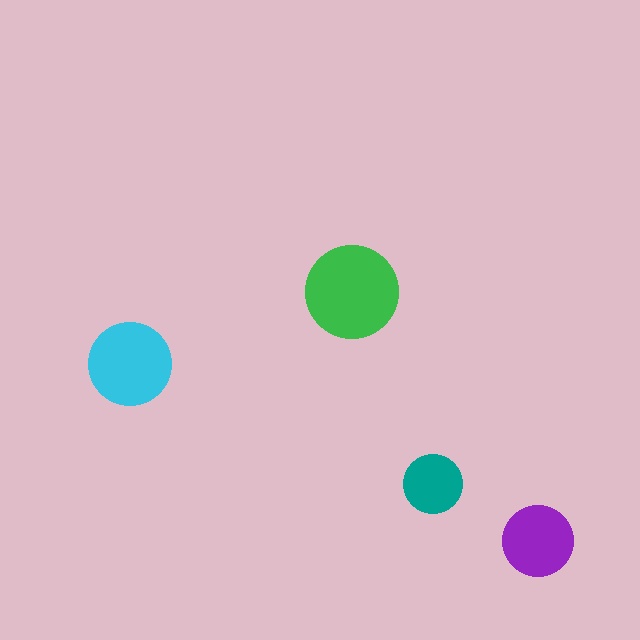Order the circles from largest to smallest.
the green one, the cyan one, the purple one, the teal one.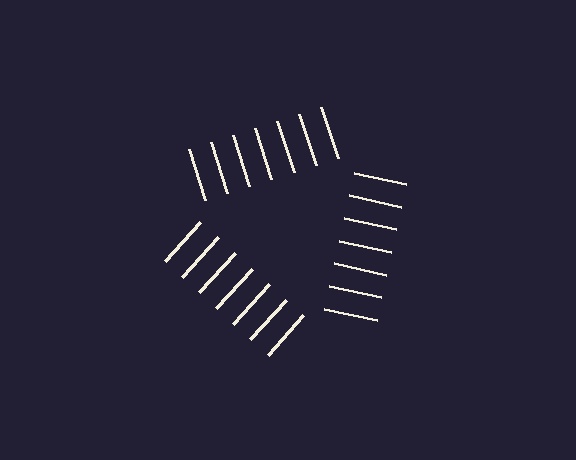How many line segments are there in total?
21 — 7 along each of the 3 edges.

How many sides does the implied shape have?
3 sides — the line-ends trace a triangle.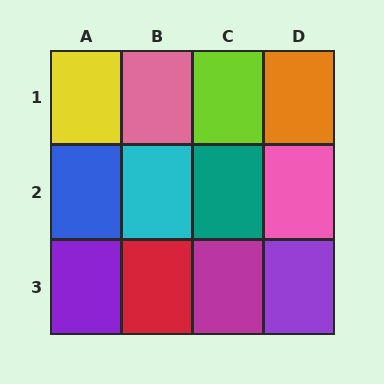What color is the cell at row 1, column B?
Pink.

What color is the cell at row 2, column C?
Teal.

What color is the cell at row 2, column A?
Blue.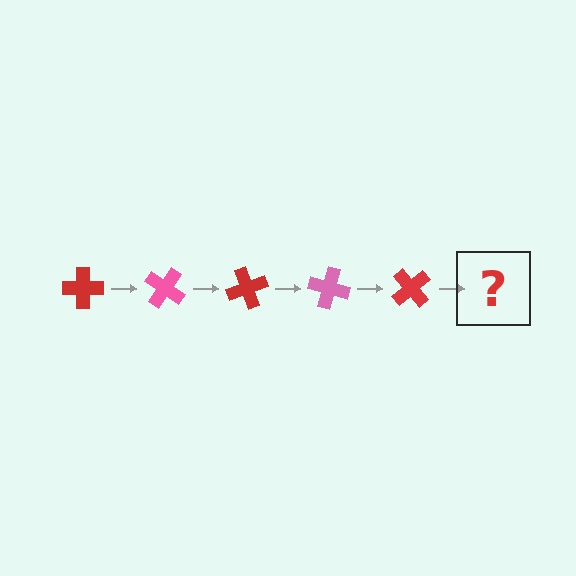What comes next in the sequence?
The next element should be a pink cross, rotated 175 degrees from the start.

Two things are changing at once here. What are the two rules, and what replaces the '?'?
The two rules are that it rotates 35 degrees each step and the color cycles through red and pink. The '?' should be a pink cross, rotated 175 degrees from the start.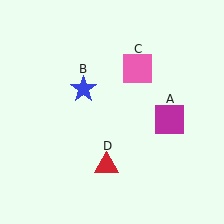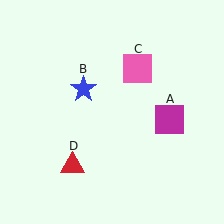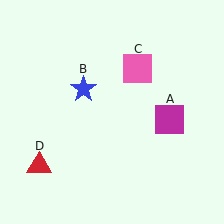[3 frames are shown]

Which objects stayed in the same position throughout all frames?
Magenta square (object A) and blue star (object B) and pink square (object C) remained stationary.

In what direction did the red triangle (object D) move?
The red triangle (object D) moved left.